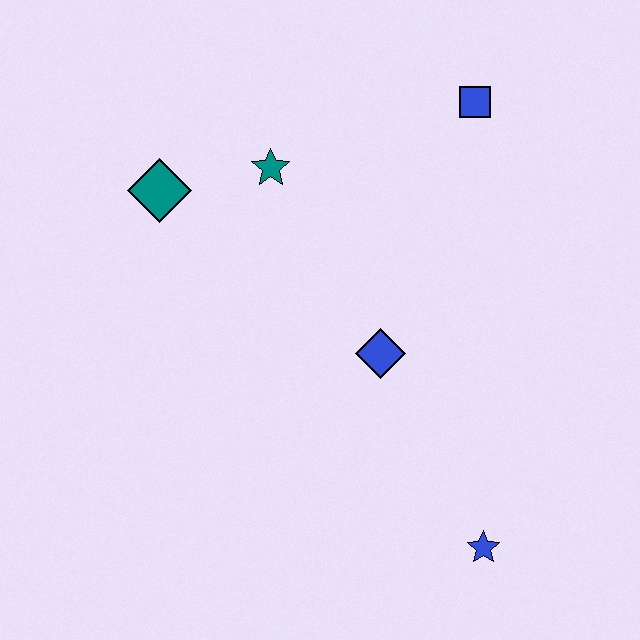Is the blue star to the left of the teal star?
No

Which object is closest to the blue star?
The blue diamond is closest to the blue star.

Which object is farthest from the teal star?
The blue star is farthest from the teal star.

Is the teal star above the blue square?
No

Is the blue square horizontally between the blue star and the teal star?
Yes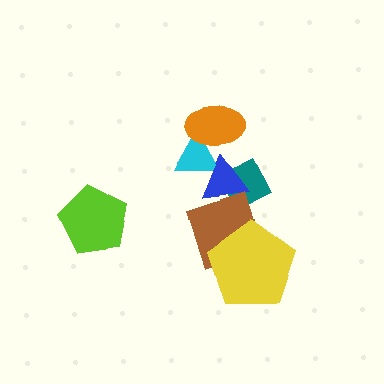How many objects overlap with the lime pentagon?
0 objects overlap with the lime pentagon.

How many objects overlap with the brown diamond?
3 objects overlap with the brown diamond.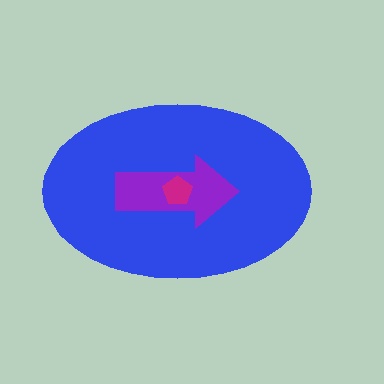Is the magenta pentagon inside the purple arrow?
Yes.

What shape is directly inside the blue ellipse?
The purple arrow.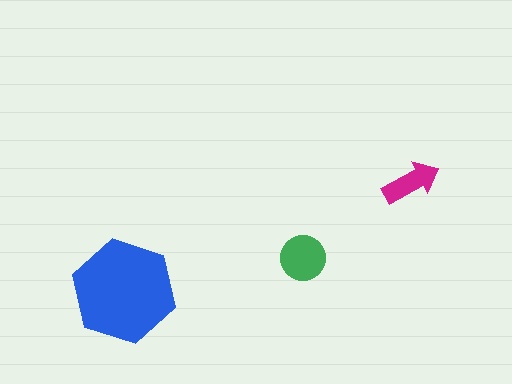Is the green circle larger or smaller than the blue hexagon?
Smaller.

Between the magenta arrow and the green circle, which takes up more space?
The green circle.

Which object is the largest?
The blue hexagon.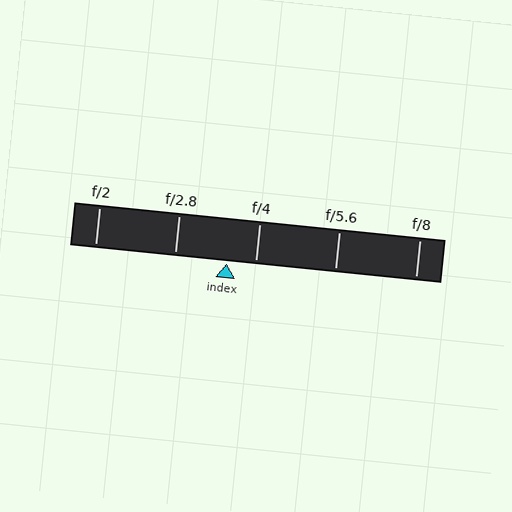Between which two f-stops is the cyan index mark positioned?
The index mark is between f/2.8 and f/4.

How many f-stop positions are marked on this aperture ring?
There are 5 f-stop positions marked.